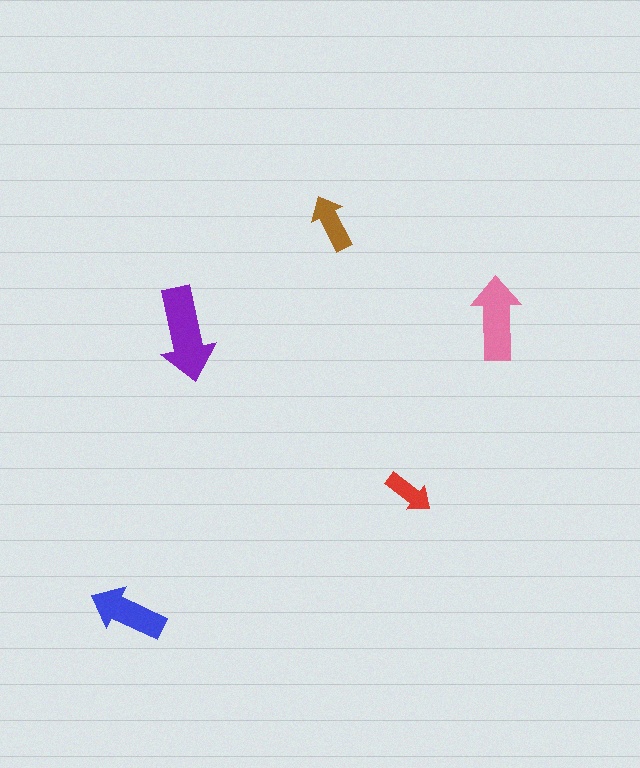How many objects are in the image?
There are 5 objects in the image.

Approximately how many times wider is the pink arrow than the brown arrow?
About 1.5 times wider.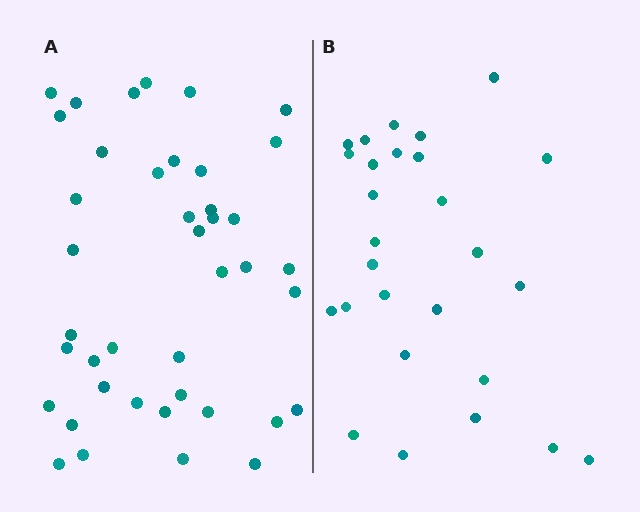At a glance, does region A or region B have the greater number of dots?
Region A (the left region) has more dots.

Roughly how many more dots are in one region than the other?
Region A has approximately 15 more dots than region B.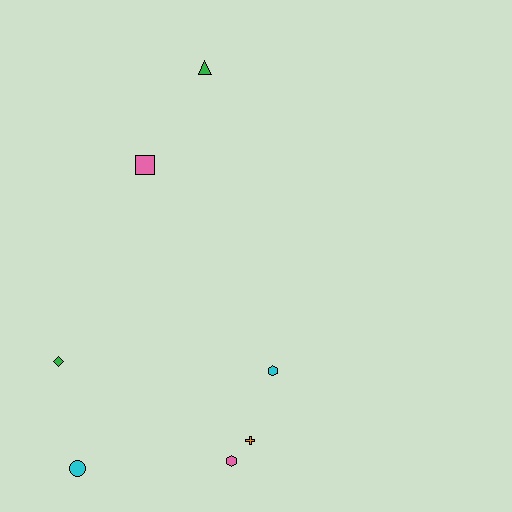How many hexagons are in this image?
There are 2 hexagons.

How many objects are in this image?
There are 7 objects.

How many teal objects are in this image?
There are no teal objects.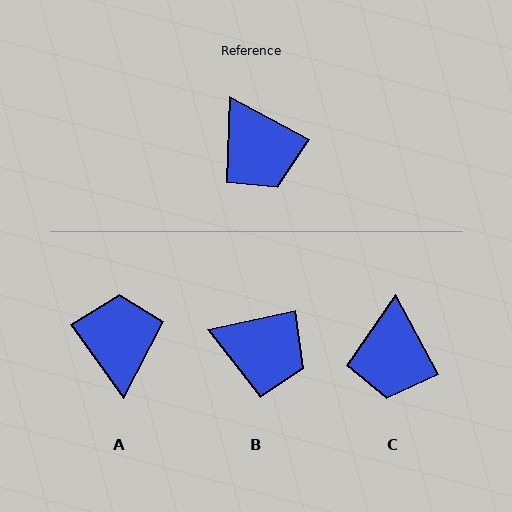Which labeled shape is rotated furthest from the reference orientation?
A, about 154 degrees away.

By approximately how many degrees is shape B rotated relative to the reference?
Approximately 40 degrees counter-clockwise.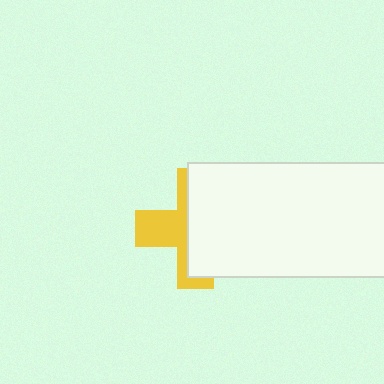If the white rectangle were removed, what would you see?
You would see the complete yellow cross.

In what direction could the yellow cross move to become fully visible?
The yellow cross could move left. That would shift it out from behind the white rectangle entirely.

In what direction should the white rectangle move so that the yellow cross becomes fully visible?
The white rectangle should move right. That is the shortest direction to clear the overlap and leave the yellow cross fully visible.